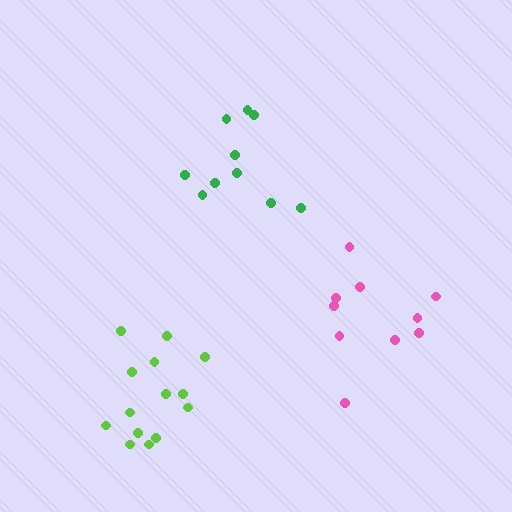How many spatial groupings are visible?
There are 3 spatial groupings.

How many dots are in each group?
Group 1: 10 dots, Group 2: 15 dots, Group 3: 10 dots (35 total).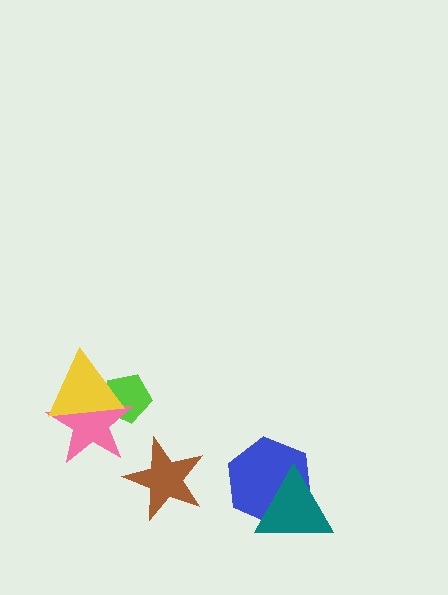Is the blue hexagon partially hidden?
Yes, it is partially covered by another shape.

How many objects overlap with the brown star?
0 objects overlap with the brown star.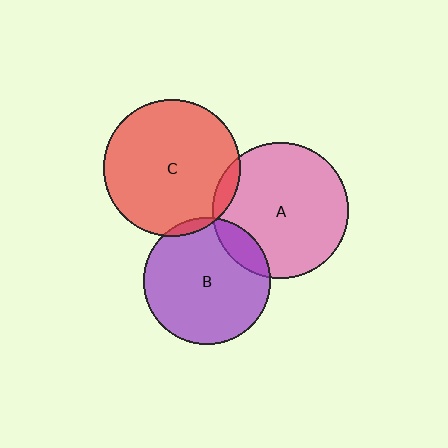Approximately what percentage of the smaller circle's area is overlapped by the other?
Approximately 15%.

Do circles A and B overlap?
Yes.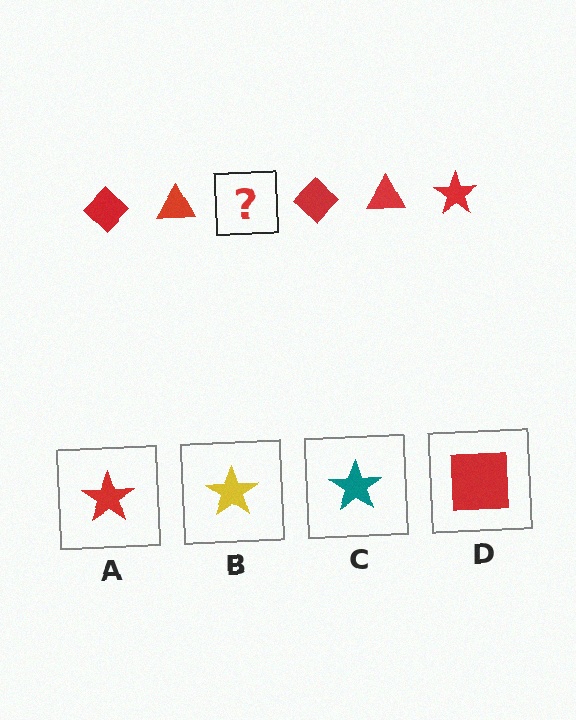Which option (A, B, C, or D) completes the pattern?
A.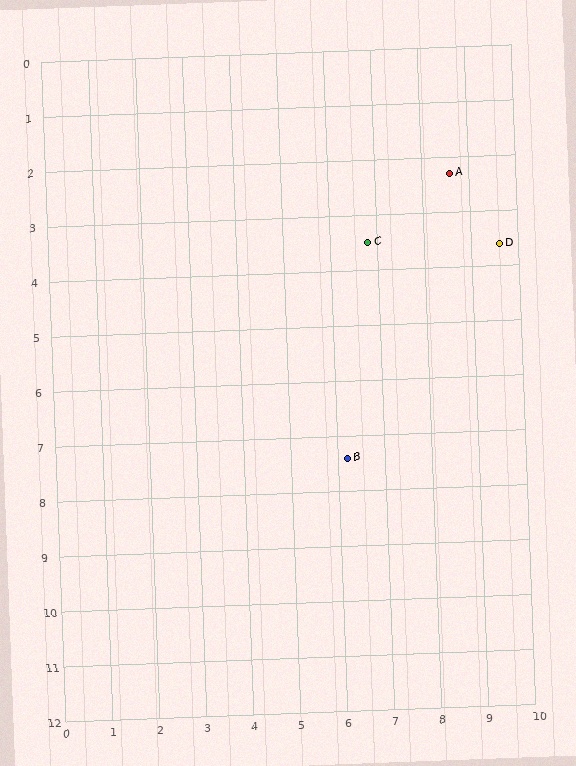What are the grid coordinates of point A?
Point A is at approximately (8.6, 2.3).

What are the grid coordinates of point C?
Point C is at approximately (6.8, 3.5).